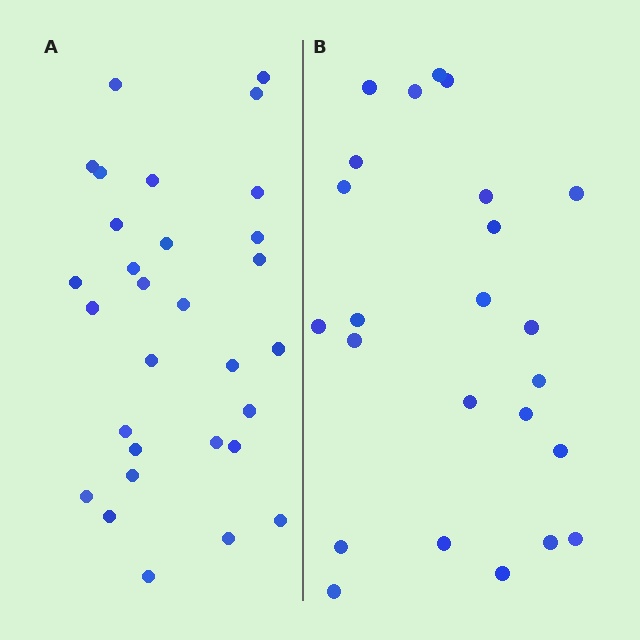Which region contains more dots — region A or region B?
Region A (the left region) has more dots.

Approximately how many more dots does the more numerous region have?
Region A has about 6 more dots than region B.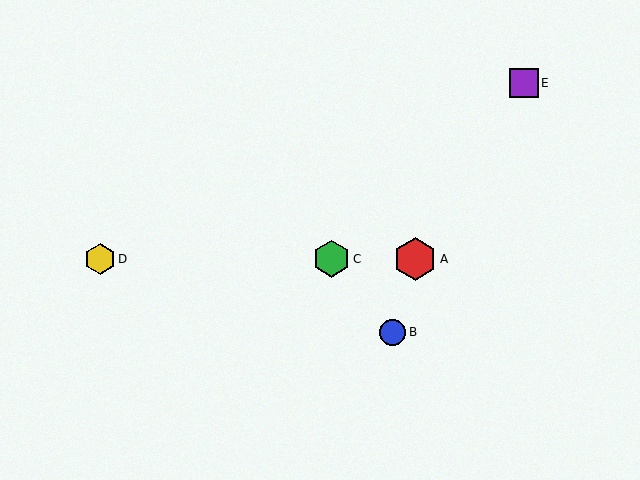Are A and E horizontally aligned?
No, A is at y≈259 and E is at y≈83.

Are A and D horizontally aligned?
Yes, both are at y≈259.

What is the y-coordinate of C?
Object C is at y≈259.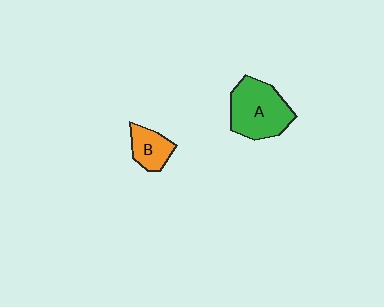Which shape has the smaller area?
Shape B (orange).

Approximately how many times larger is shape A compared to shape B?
Approximately 2.0 times.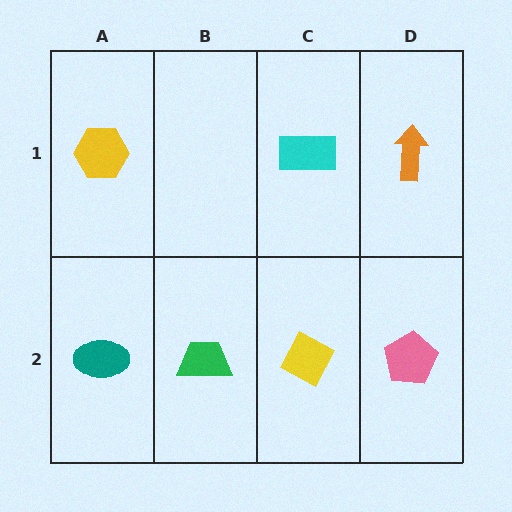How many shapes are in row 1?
3 shapes.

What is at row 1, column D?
An orange arrow.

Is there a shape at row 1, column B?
No, that cell is empty.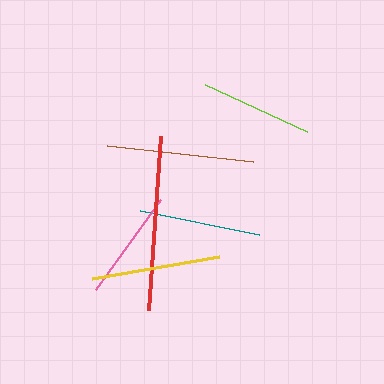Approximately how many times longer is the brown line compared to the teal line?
The brown line is approximately 1.2 times the length of the teal line.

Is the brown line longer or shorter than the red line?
The red line is longer than the brown line.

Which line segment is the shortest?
The pink line is the shortest at approximately 111 pixels.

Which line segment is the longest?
The red line is the longest at approximately 175 pixels.